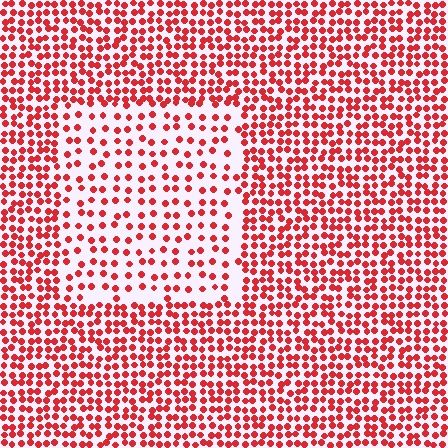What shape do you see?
I see a rectangle.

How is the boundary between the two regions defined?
The boundary is defined by a change in element density (approximately 2.0x ratio). All elements are the same color, size, and shape.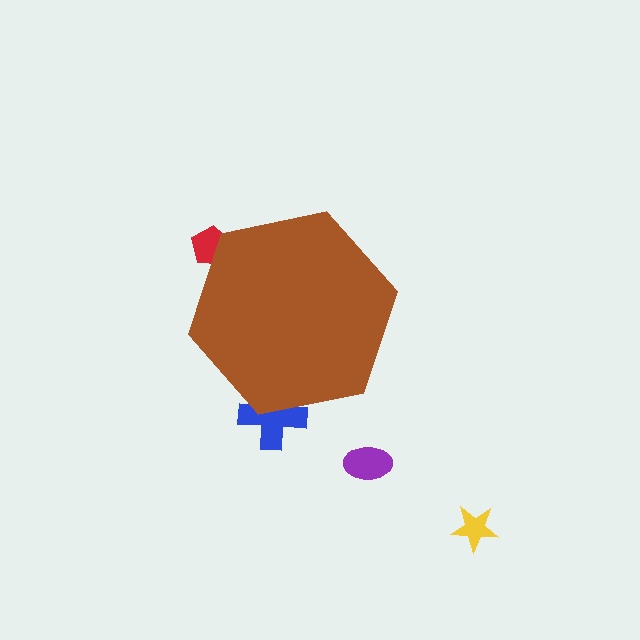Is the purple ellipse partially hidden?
No, the purple ellipse is fully visible.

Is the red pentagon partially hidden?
Yes, the red pentagon is partially hidden behind the brown hexagon.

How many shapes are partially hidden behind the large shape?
2 shapes are partially hidden.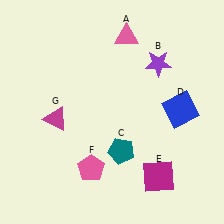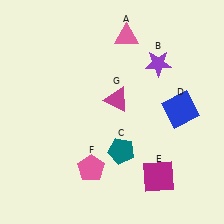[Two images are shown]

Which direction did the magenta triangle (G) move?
The magenta triangle (G) moved right.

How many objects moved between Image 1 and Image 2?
1 object moved between the two images.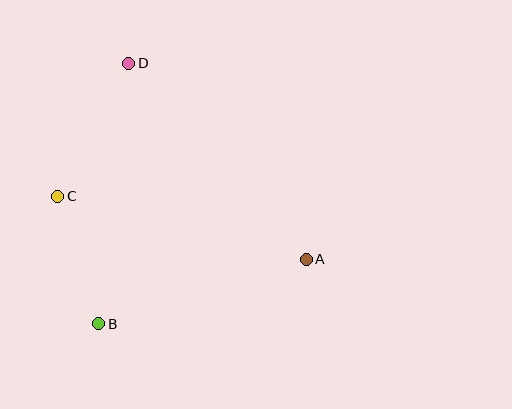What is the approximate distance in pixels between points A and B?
The distance between A and B is approximately 217 pixels.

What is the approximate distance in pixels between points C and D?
The distance between C and D is approximately 150 pixels.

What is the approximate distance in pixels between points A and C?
The distance between A and C is approximately 256 pixels.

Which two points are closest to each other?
Points B and C are closest to each other.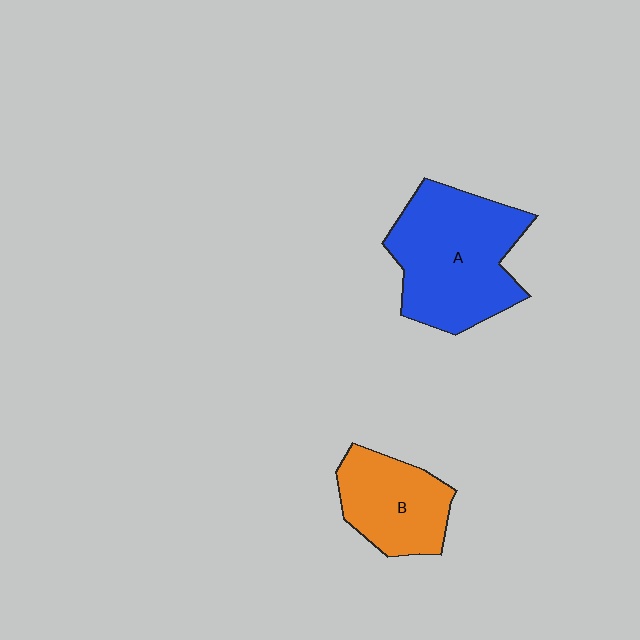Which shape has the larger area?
Shape A (blue).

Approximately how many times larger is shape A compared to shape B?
Approximately 1.6 times.